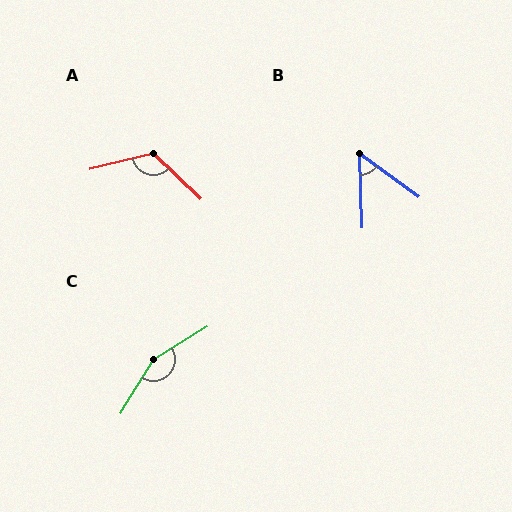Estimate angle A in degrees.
Approximately 122 degrees.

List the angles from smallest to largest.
B (52°), A (122°), C (153°).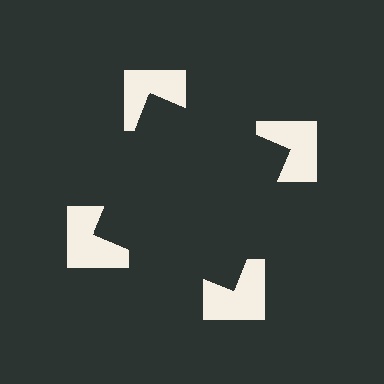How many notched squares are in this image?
There are 4 — one at each vertex of the illusory square.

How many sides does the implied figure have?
4 sides.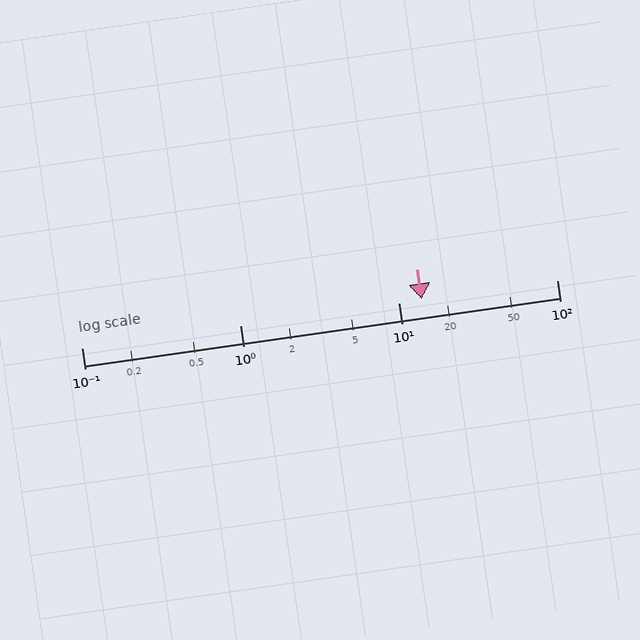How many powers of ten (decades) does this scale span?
The scale spans 3 decades, from 0.1 to 100.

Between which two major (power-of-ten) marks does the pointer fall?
The pointer is between 10 and 100.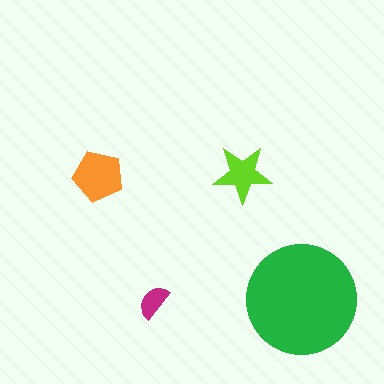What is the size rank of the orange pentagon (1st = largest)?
2nd.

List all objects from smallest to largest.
The magenta semicircle, the lime star, the orange pentagon, the green circle.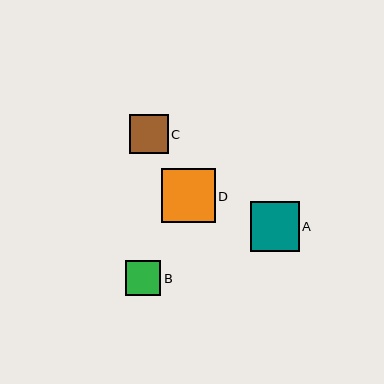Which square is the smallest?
Square B is the smallest with a size of approximately 35 pixels.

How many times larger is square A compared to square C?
Square A is approximately 1.3 times the size of square C.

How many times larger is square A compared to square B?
Square A is approximately 1.4 times the size of square B.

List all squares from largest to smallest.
From largest to smallest: D, A, C, B.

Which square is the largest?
Square D is the largest with a size of approximately 54 pixels.